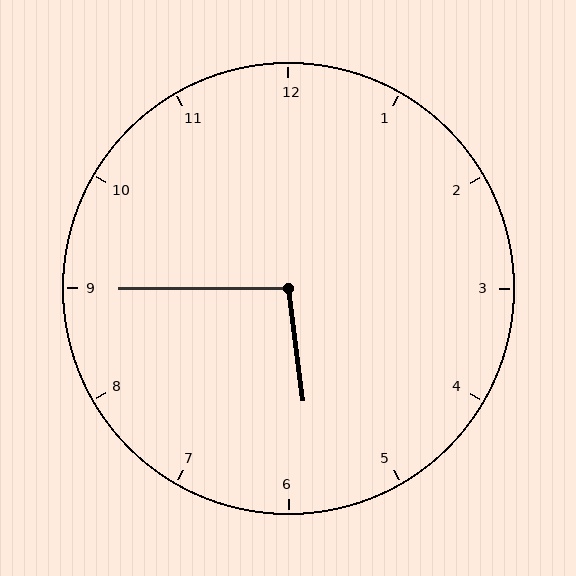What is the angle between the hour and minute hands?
Approximately 98 degrees.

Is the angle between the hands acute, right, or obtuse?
It is obtuse.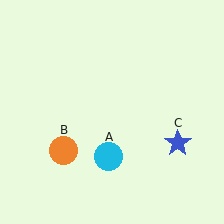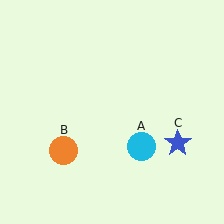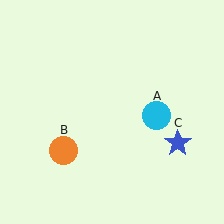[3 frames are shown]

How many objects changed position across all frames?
1 object changed position: cyan circle (object A).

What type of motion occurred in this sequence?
The cyan circle (object A) rotated counterclockwise around the center of the scene.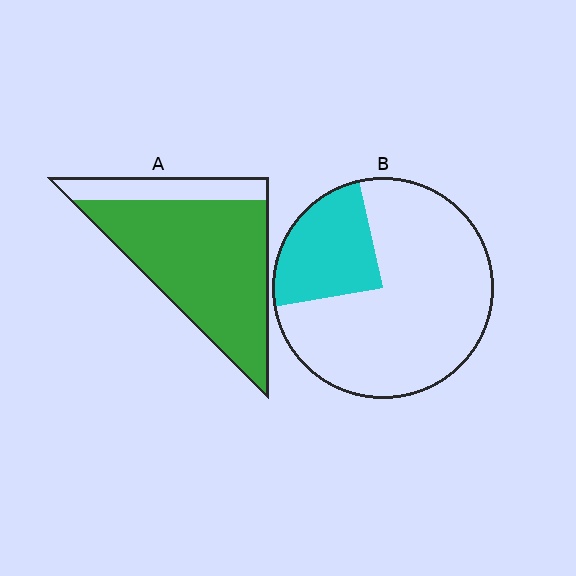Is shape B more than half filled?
No.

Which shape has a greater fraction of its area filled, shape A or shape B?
Shape A.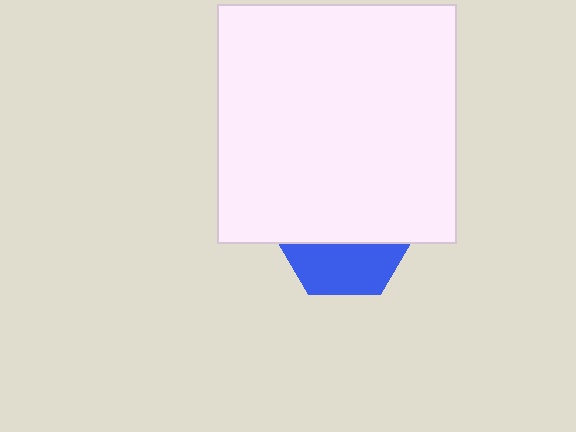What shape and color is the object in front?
The object in front is a white square.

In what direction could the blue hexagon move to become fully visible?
The blue hexagon could move down. That would shift it out from behind the white square entirely.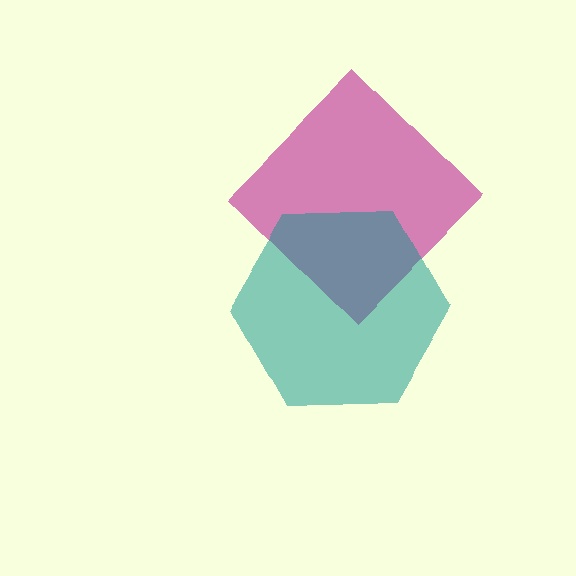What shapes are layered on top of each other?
The layered shapes are: a magenta diamond, a teal hexagon.